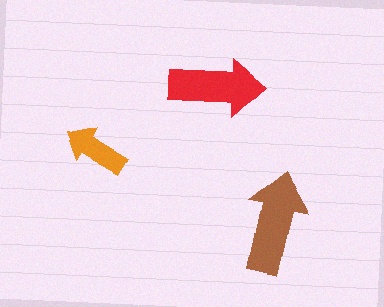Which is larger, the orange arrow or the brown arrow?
The brown one.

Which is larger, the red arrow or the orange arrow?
The red one.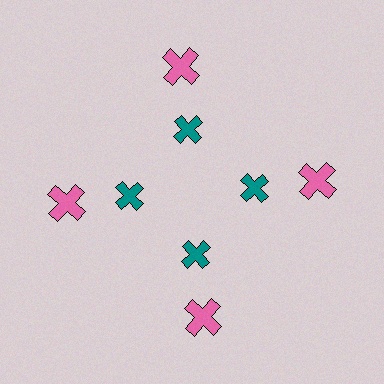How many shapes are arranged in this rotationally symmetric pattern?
There are 8 shapes, arranged in 4 groups of 2.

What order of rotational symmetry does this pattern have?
This pattern has 4-fold rotational symmetry.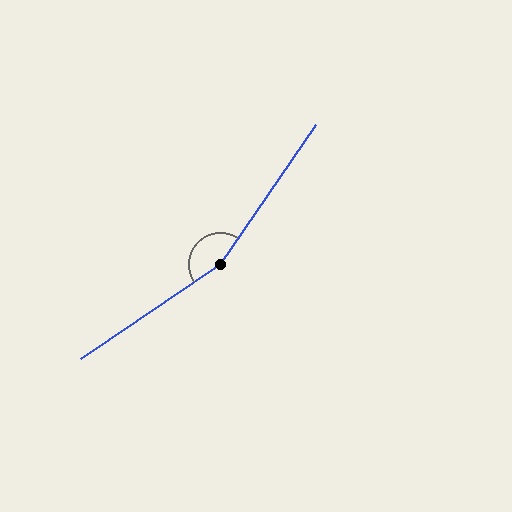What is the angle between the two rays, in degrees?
Approximately 158 degrees.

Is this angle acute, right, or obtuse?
It is obtuse.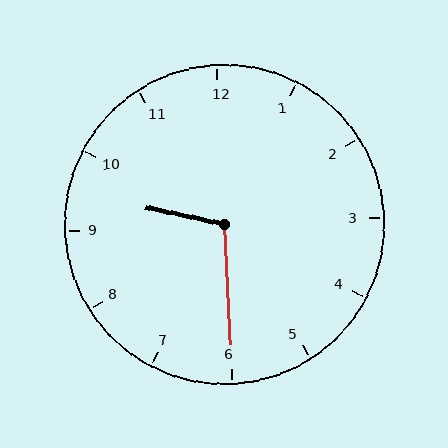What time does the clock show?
9:30.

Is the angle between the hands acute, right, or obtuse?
It is obtuse.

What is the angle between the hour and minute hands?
Approximately 105 degrees.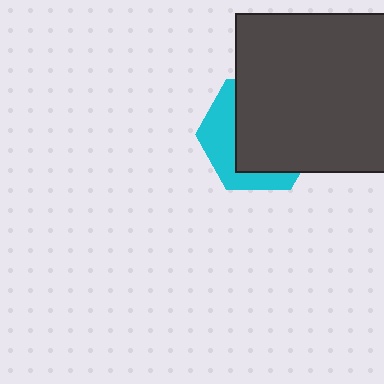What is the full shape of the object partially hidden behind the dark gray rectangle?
The partially hidden object is a cyan hexagon.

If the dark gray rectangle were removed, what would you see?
You would see the complete cyan hexagon.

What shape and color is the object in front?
The object in front is a dark gray rectangle.